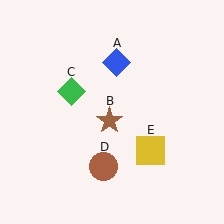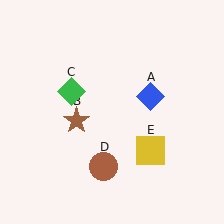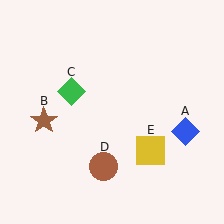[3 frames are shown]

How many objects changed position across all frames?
2 objects changed position: blue diamond (object A), brown star (object B).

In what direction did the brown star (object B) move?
The brown star (object B) moved left.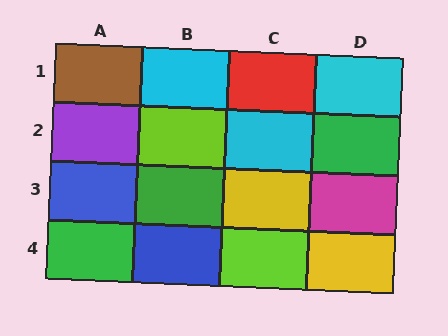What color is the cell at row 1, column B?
Cyan.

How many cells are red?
1 cell is red.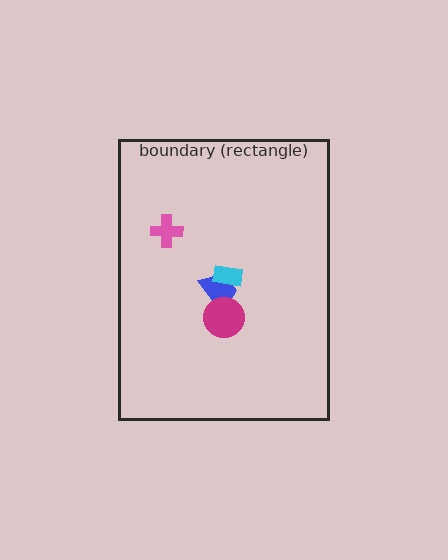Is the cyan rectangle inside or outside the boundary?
Inside.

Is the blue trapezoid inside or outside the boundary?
Inside.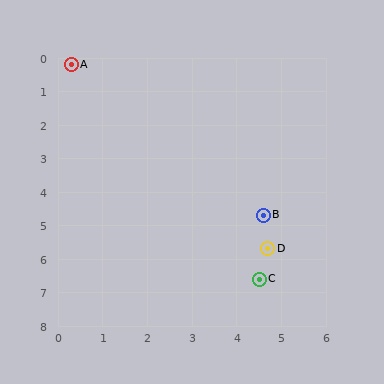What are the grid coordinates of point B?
Point B is at approximately (4.6, 4.7).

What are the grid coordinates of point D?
Point D is at approximately (4.7, 5.7).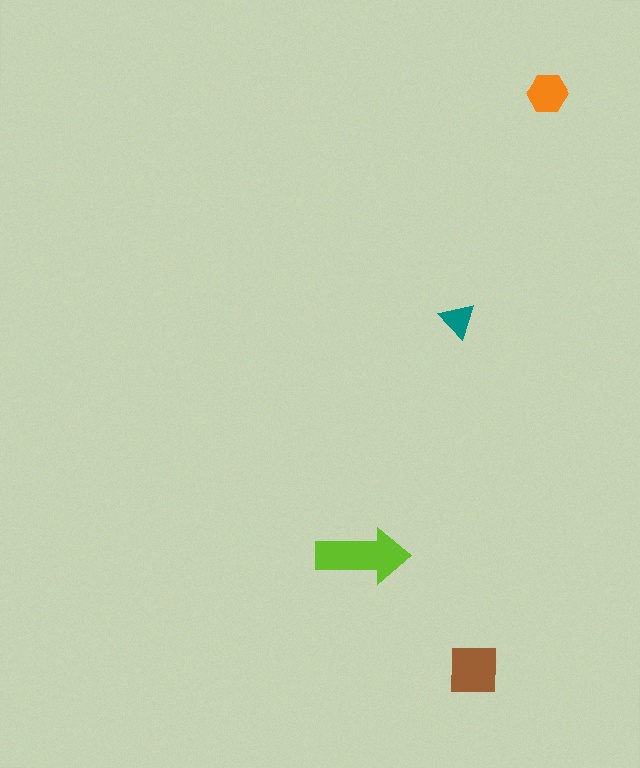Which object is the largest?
The lime arrow.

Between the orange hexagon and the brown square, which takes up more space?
The brown square.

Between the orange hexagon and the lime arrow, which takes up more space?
The lime arrow.